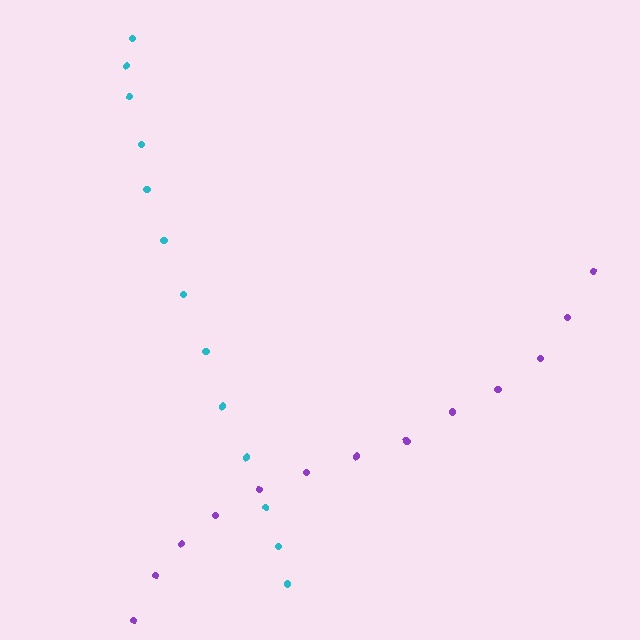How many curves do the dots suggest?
There are 2 distinct paths.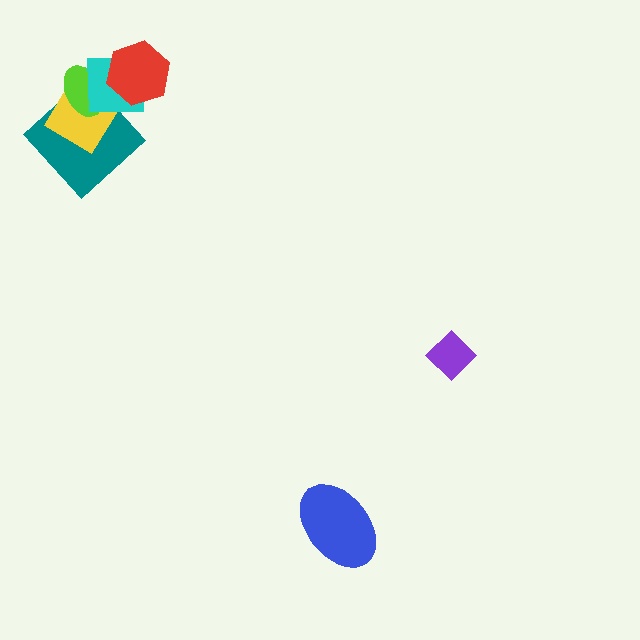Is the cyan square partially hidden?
Yes, it is partially covered by another shape.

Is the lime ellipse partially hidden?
Yes, it is partially covered by another shape.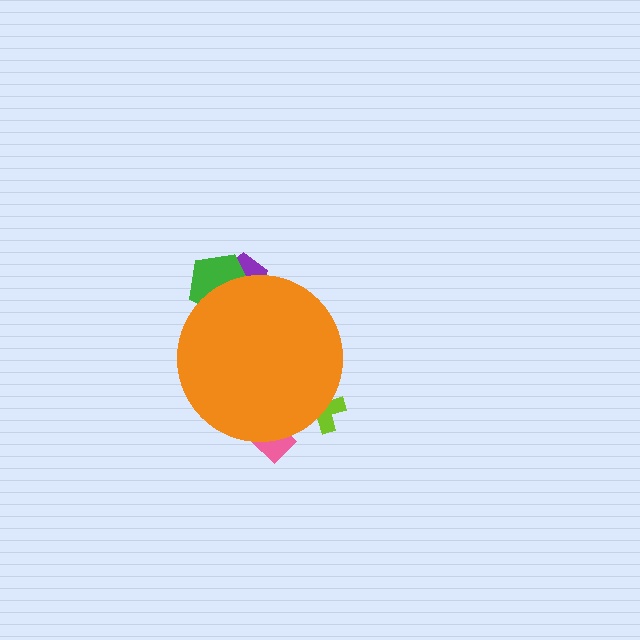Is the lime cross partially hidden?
Yes, the lime cross is partially hidden behind the orange circle.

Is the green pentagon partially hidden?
Yes, the green pentagon is partially hidden behind the orange circle.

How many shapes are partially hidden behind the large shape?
4 shapes are partially hidden.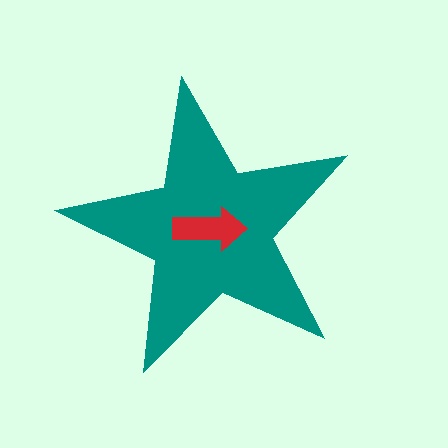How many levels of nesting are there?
2.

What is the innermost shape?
The red arrow.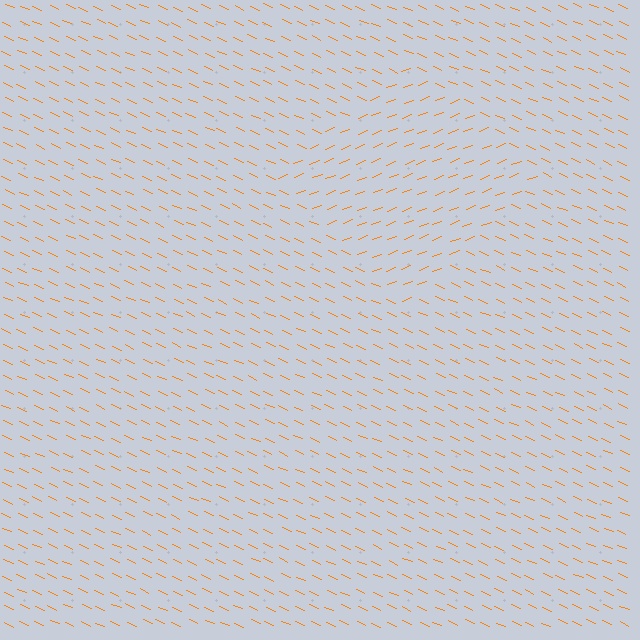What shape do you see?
I see a diamond.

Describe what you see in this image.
The image is filled with small orange line segments. A diamond region in the image has lines oriented differently from the surrounding lines, creating a visible texture boundary.